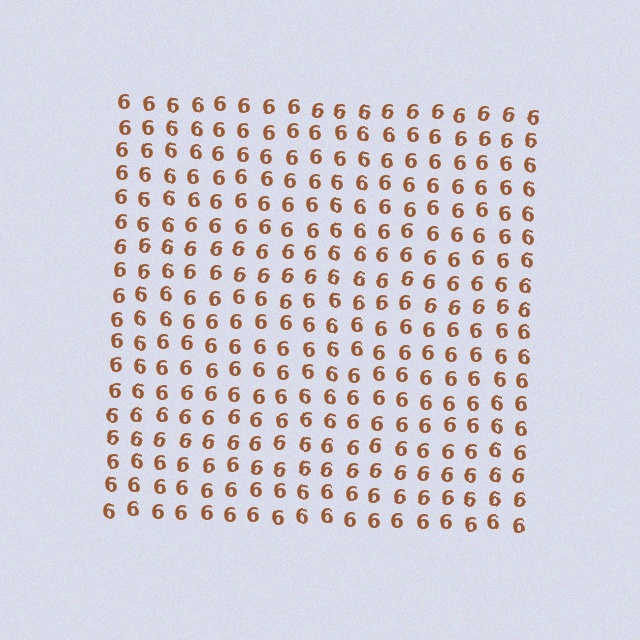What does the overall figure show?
The overall figure shows a square.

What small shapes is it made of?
It is made of small digit 6's.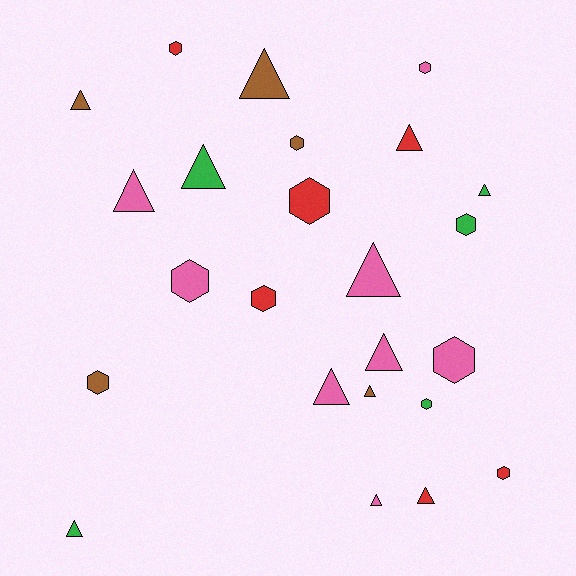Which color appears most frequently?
Pink, with 8 objects.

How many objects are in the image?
There are 24 objects.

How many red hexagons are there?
There are 4 red hexagons.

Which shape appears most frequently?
Triangle, with 13 objects.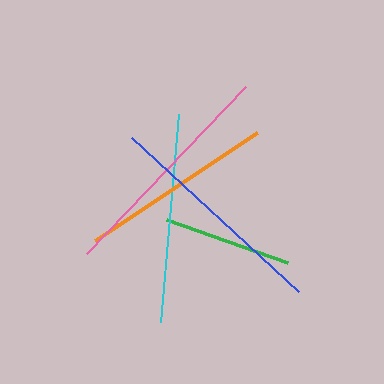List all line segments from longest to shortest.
From longest to shortest: pink, blue, cyan, orange, green.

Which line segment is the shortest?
The green line is the shortest at approximately 129 pixels.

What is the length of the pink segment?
The pink segment is approximately 231 pixels long.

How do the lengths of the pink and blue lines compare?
The pink and blue lines are approximately the same length.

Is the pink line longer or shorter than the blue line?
The pink line is longer than the blue line.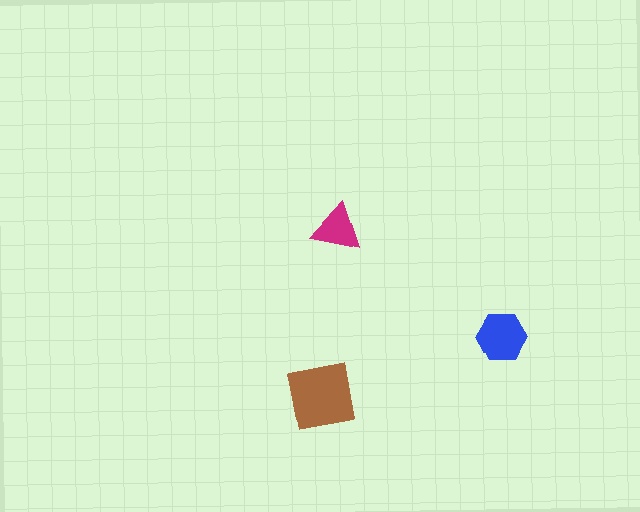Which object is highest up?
The magenta triangle is topmost.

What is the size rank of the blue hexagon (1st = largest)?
2nd.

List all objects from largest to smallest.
The brown square, the blue hexagon, the magenta triangle.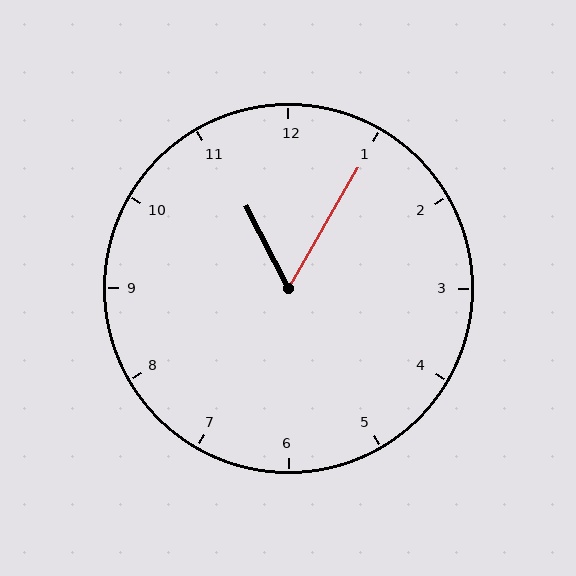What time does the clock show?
11:05.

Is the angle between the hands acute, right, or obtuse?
It is acute.